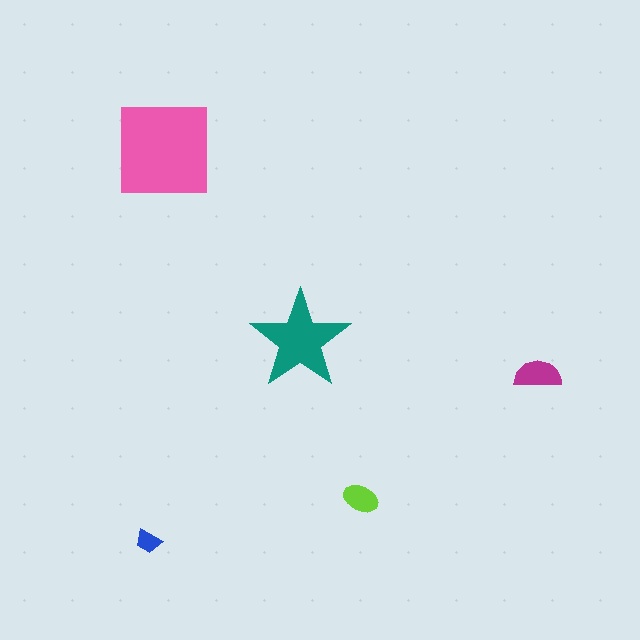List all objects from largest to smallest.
The pink square, the teal star, the magenta semicircle, the lime ellipse, the blue trapezoid.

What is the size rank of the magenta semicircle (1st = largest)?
3rd.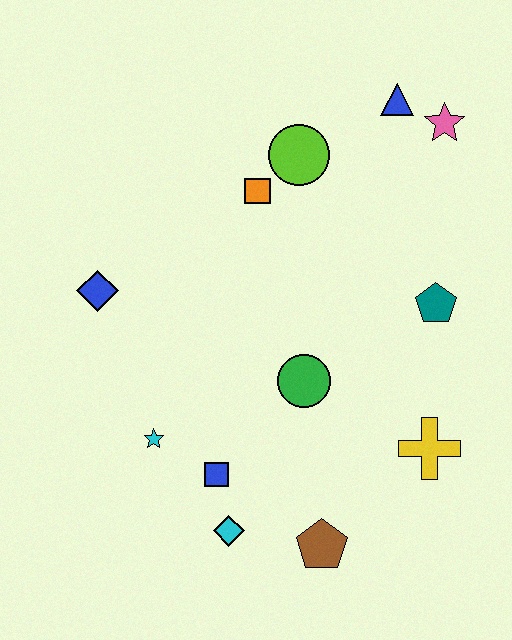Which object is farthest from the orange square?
The brown pentagon is farthest from the orange square.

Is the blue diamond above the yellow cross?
Yes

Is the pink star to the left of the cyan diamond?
No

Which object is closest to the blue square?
The cyan diamond is closest to the blue square.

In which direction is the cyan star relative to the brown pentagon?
The cyan star is to the left of the brown pentagon.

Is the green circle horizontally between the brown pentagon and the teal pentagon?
No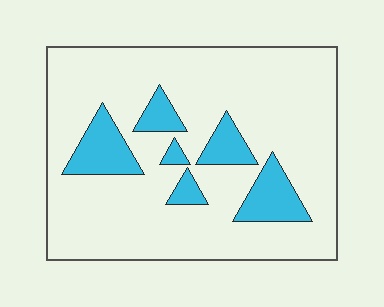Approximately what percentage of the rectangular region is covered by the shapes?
Approximately 15%.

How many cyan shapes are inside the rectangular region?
6.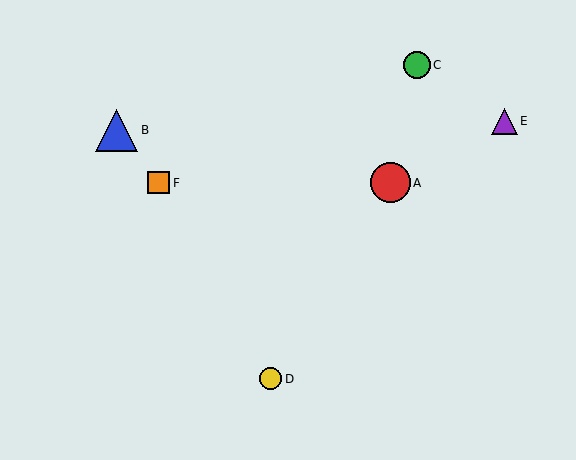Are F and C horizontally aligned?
No, F is at y≈183 and C is at y≈65.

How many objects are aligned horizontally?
2 objects (A, F) are aligned horizontally.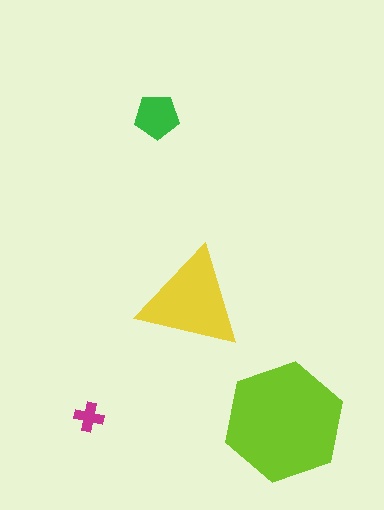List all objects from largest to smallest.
The lime hexagon, the yellow triangle, the green pentagon, the magenta cross.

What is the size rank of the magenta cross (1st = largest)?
4th.